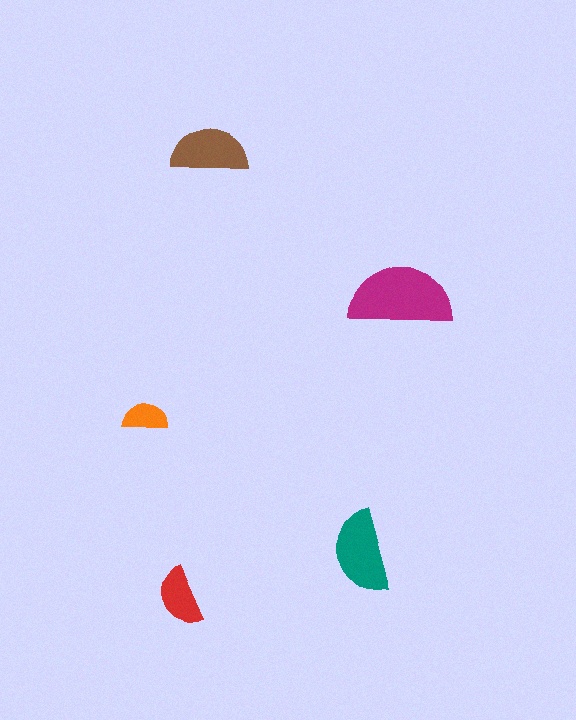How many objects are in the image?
There are 5 objects in the image.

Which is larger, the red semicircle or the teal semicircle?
The teal one.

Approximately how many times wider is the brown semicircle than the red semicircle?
About 1.5 times wider.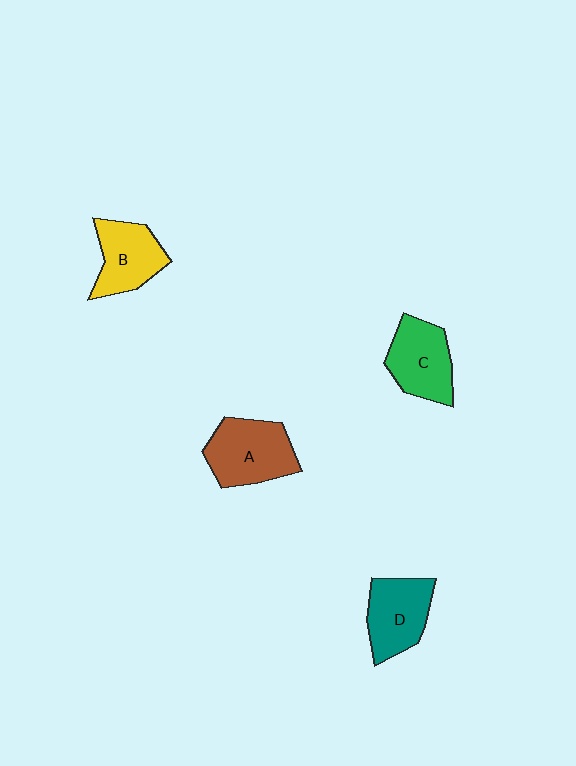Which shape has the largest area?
Shape A (brown).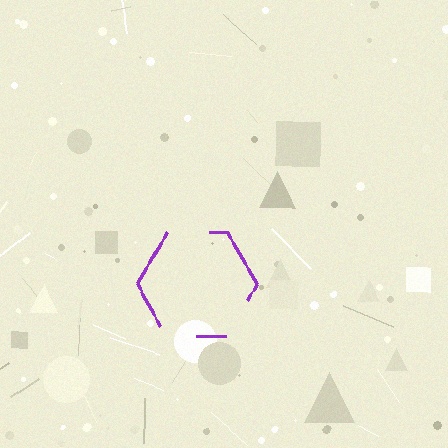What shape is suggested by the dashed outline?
The dashed outline suggests a hexagon.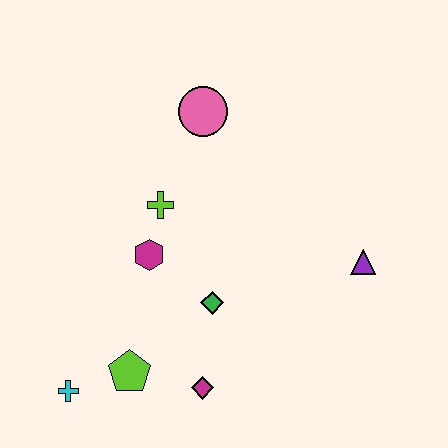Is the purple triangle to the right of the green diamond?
Yes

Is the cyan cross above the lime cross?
No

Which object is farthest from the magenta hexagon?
The purple triangle is farthest from the magenta hexagon.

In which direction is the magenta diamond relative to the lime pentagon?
The magenta diamond is to the right of the lime pentagon.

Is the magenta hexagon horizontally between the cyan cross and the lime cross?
Yes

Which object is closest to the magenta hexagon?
The lime cross is closest to the magenta hexagon.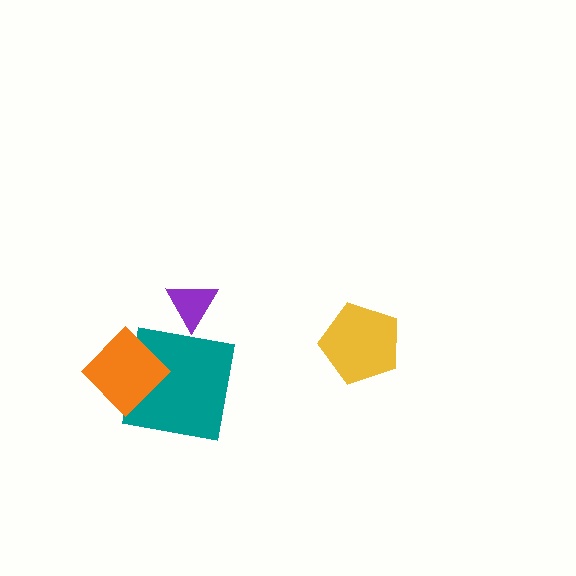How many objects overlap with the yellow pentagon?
0 objects overlap with the yellow pentagon.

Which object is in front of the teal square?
The orange diamond is in front of the teal square.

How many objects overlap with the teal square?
1 object overlaps with the teal square.